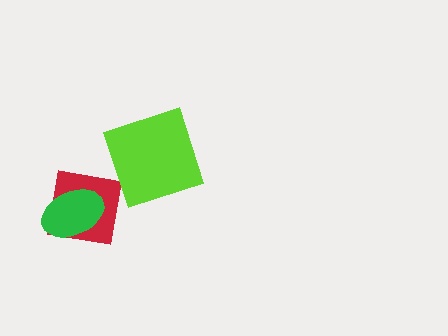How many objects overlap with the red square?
1 object overlaps with the red square.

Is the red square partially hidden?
Yes, it is partially covered by another shape.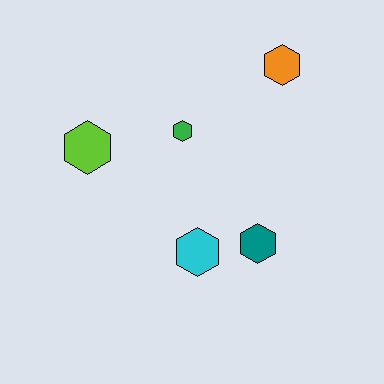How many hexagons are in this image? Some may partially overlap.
There are 5 hexagons.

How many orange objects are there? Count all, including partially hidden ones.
There is 1 orange object.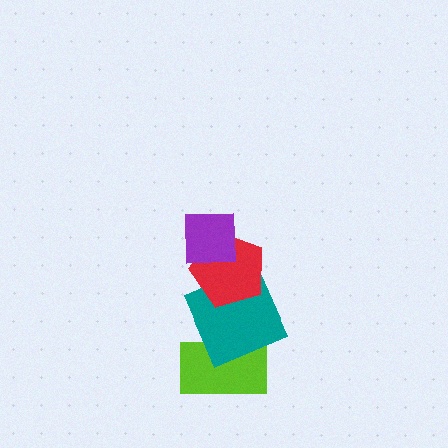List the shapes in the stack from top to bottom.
From top to bottom: the purple square, the red pentagon, the teal square, the lime rectangle.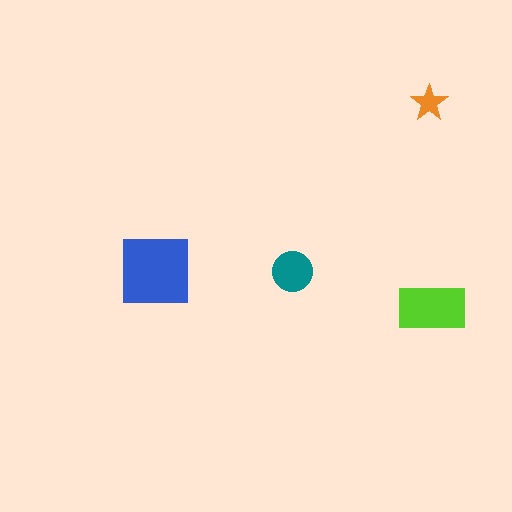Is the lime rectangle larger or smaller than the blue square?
Smaller.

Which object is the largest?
The blue square.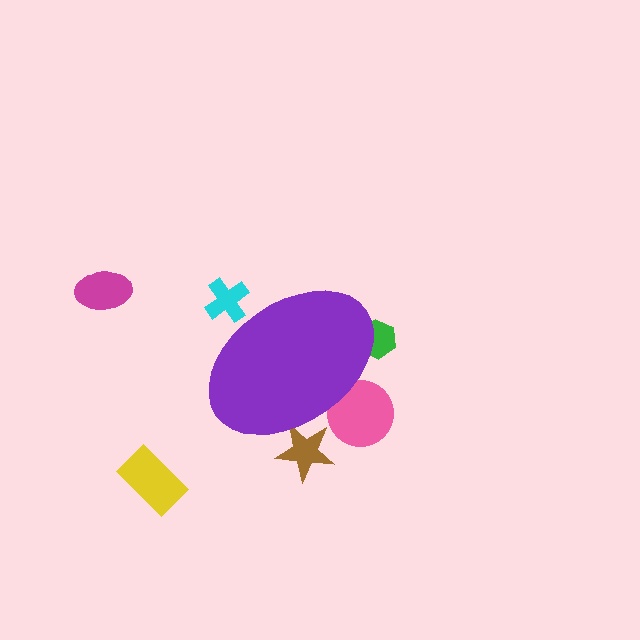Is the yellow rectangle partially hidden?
No, the yellow rectangle is fully visible.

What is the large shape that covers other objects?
A purple ellipse.